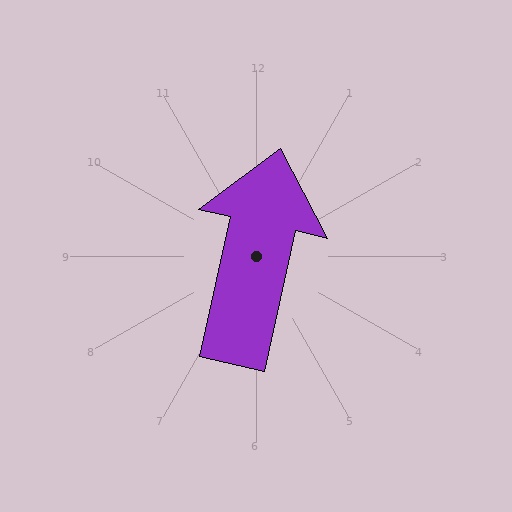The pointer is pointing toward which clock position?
Roughly 12 o'clock.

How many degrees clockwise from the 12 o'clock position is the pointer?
Approximately 13 degrees.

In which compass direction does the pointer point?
North.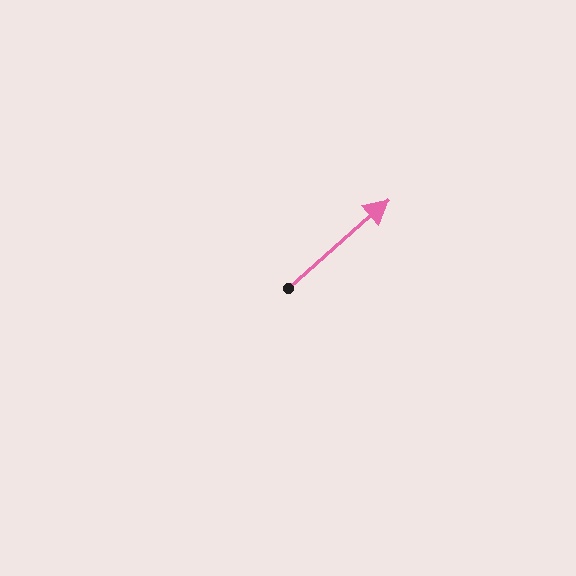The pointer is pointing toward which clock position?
Roughly 2 o'clock.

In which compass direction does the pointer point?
Northeast.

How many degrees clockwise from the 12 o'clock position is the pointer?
Approximately 48 degrees.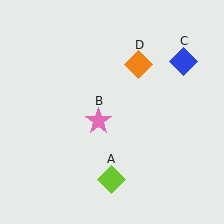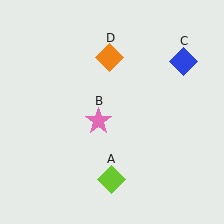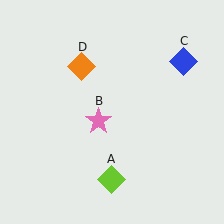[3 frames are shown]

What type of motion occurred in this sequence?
The orange diamond (object D) rotated counterclockwise around the center of the scene.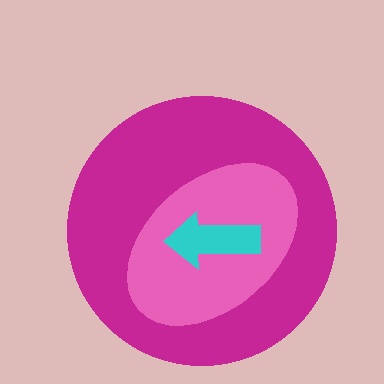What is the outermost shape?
The magenta circle.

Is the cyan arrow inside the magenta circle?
Yes.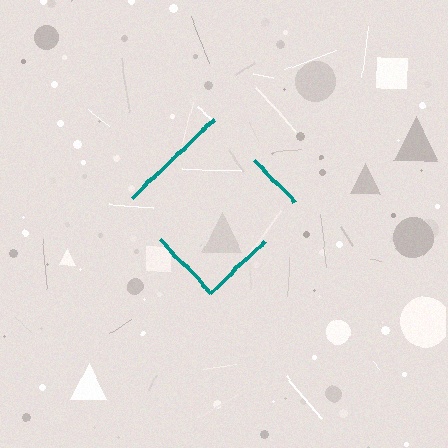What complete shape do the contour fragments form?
The contour fragments form a diamond.